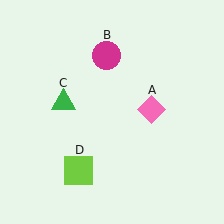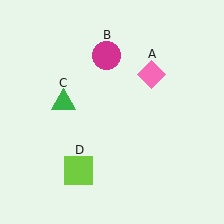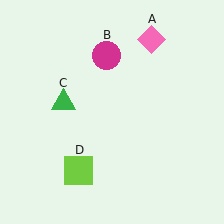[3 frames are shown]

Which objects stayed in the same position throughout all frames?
Magenta circle (object B) and green triangle (object C) and lime square (object D) remained stationary.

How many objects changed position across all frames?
1 object changed position: pink diamond (object A).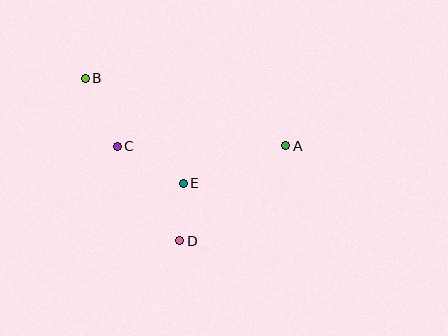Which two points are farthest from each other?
Points A and B are farthest from each other.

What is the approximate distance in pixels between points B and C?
The distance between B and C is approximately 75 pixels.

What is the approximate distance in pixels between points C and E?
The distance between C and E is approximately 76 pixels.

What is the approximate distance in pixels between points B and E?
The distance between B and E is approximately 144 pixels.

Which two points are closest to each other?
Points D and E are closest to each other.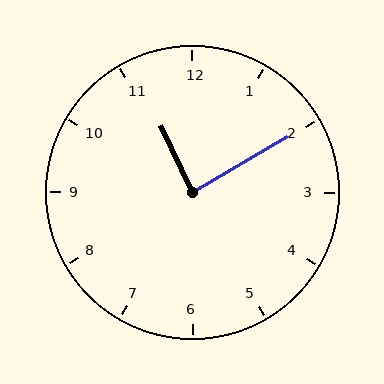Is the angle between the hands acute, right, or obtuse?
It is right.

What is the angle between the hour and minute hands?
Approximately 85 degrees.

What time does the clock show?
11:10.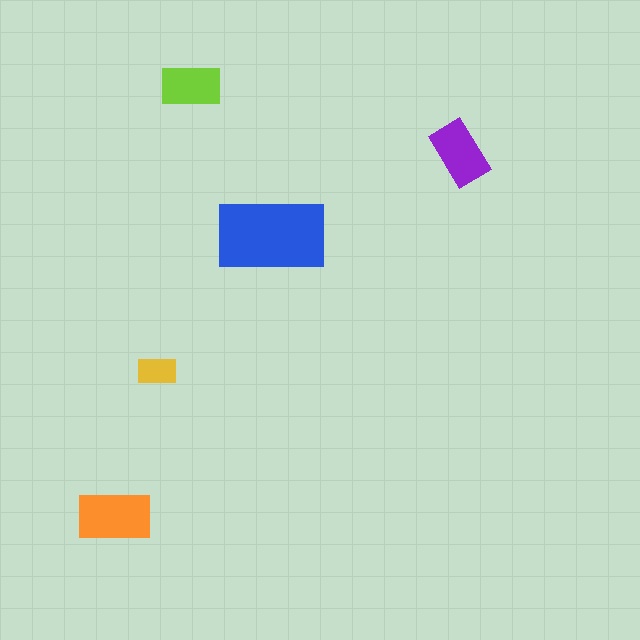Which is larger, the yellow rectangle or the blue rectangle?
The blue one.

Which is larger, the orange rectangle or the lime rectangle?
The orange one.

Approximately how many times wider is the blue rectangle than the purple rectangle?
About 1.5 times wider.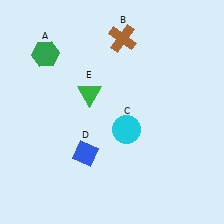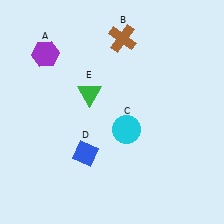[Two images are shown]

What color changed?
The hexagon (A) changed from green in Image 1 to purple in Image 2.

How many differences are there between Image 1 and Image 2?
There is 1 difference between the two images.